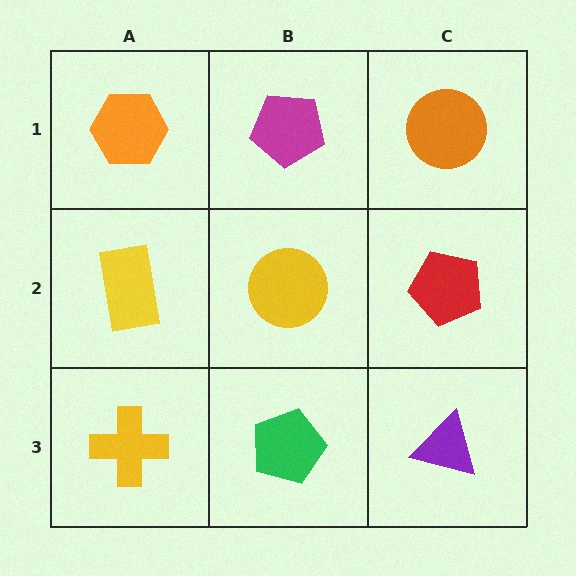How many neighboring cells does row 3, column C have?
2.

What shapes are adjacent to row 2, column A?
An orange hexagon (row 1, column A), a yellow cross (row 3, column A), a yellow circle (row 2, column B).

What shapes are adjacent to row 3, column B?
A yellow circle (row 2, column B), a yellow cross (row 3, column A), a purple triangle (row 3, column C).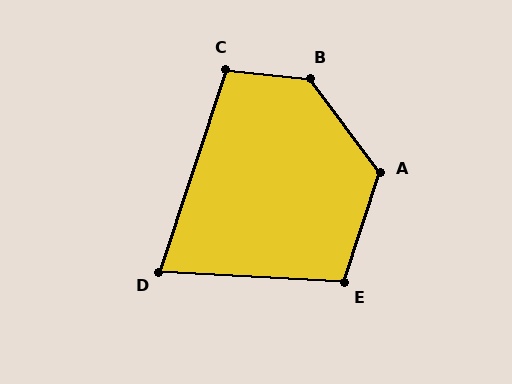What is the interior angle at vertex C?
Approximately 102 degrees (obtuse).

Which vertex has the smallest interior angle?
D, at approximately 75 degrees.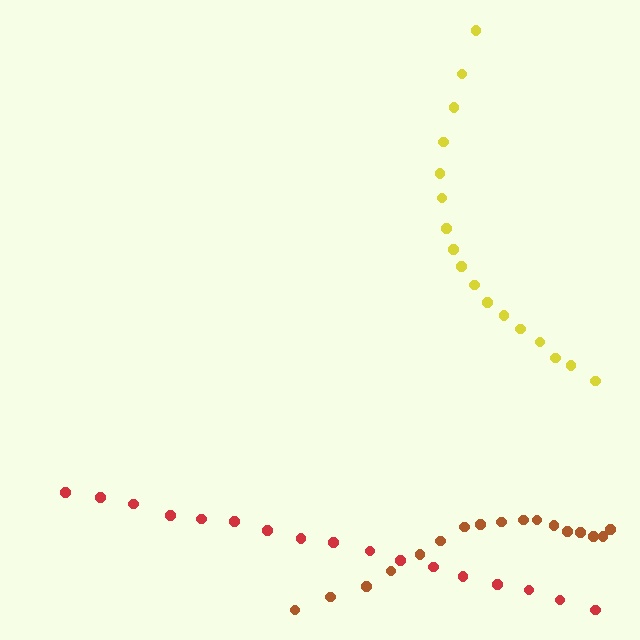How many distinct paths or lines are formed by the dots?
There are 3 distinct paths.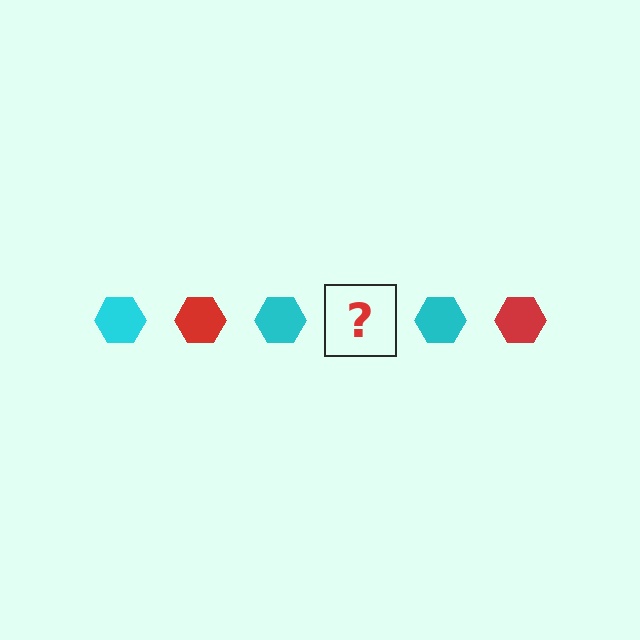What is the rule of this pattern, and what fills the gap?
The rule is that the pattern cycles through cyan, red hexagons. The gap should be filled with a red hexagon.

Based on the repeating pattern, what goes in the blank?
The blank should be a red hexagon.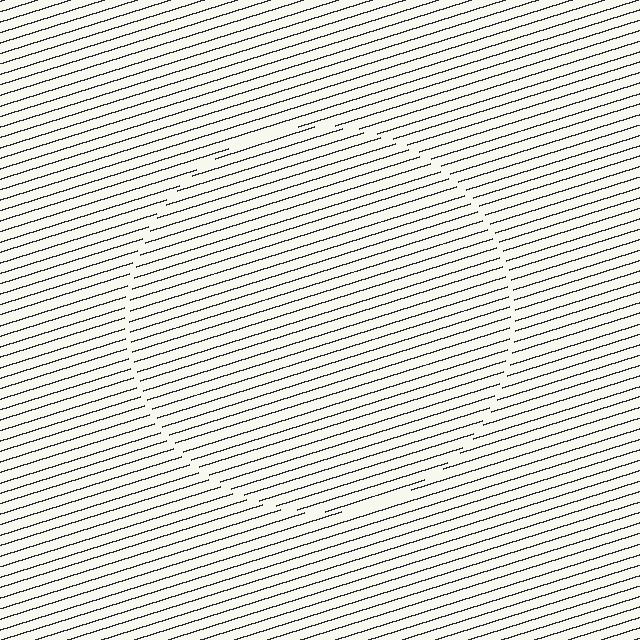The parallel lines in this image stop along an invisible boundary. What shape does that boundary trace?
An illusory circle. The interior of the shape contains the same grating, shifted by half a period — the contour is defined by the phase discontinuity where line-ends from the inner and outer gratings abut.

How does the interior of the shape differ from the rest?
The interior of the shape contains the same grating, shifted by half a period — the contour is defined by the phase discontinuity where line-ends from the inner and outer gratings abut.